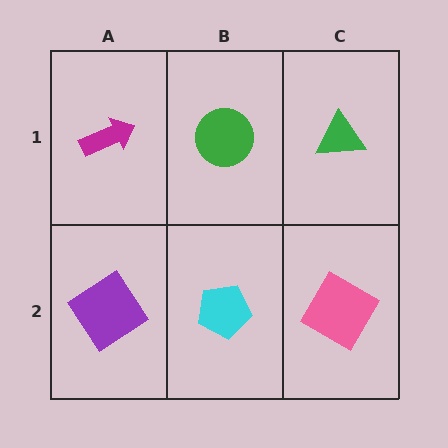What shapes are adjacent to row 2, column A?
A magenta arrow (row 1, column A), a cyan pentagon (row 2, column B).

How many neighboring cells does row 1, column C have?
2.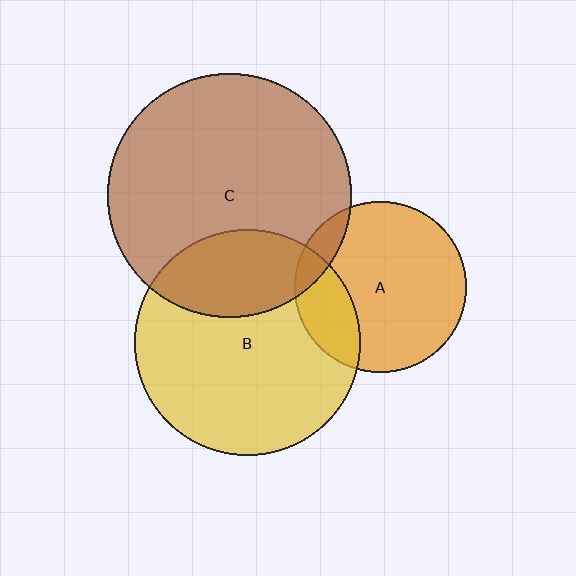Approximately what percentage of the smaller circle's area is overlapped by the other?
Approximately 20%.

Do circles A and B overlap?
Yes.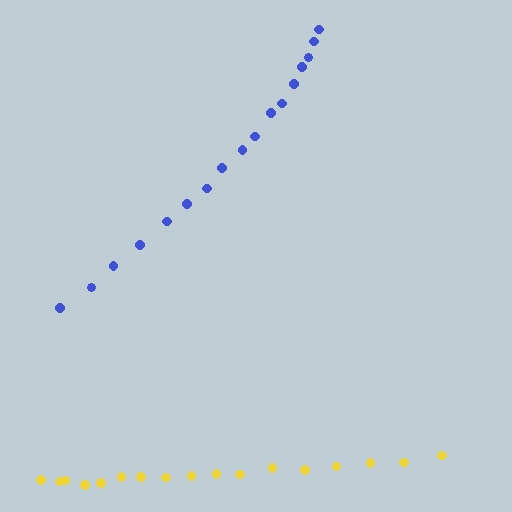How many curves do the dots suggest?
There are 2 distinct paths.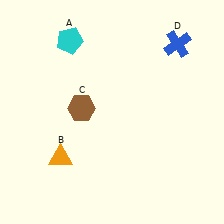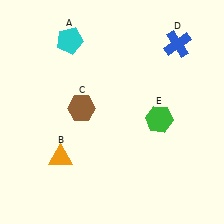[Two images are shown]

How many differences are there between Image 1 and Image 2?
There is 1 difference between the two images.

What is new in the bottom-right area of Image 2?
A green hexagon (E) was added in the bottom-right area of Image 2.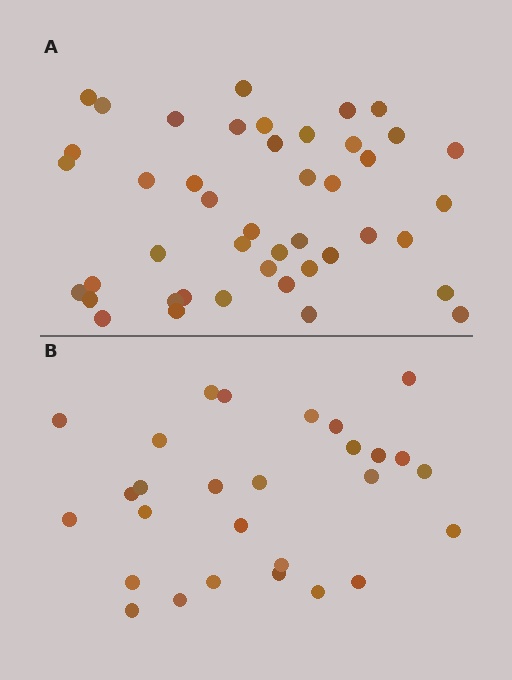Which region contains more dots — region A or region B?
Region A (the top region) has more dots.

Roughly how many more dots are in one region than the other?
Region A has approximately 15 more dots than region B.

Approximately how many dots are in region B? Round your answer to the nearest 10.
About 30 dots. (The exact count is 28, which rounds to 30.)